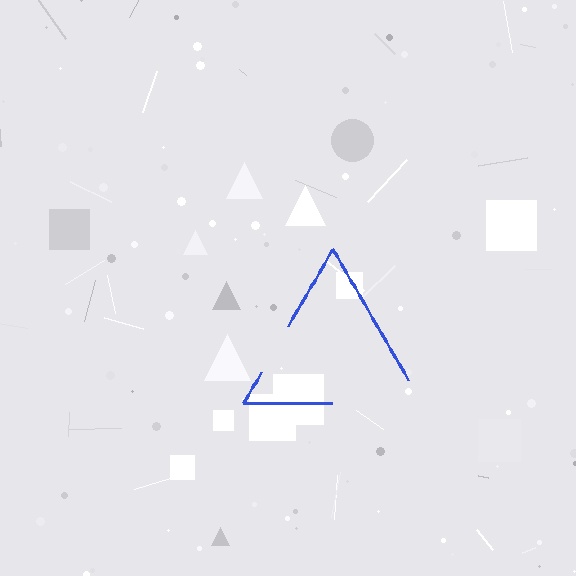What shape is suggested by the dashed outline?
The dashed outline suggests a triangle.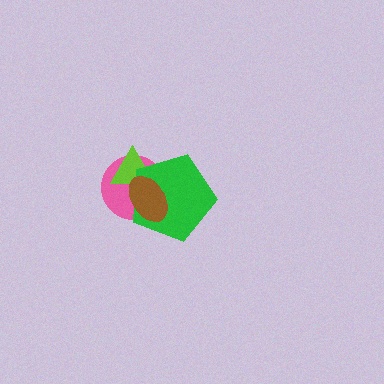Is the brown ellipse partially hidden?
No, no other shape covers it.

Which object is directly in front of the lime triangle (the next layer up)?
The green pentagon is directly in front of the lime triangle.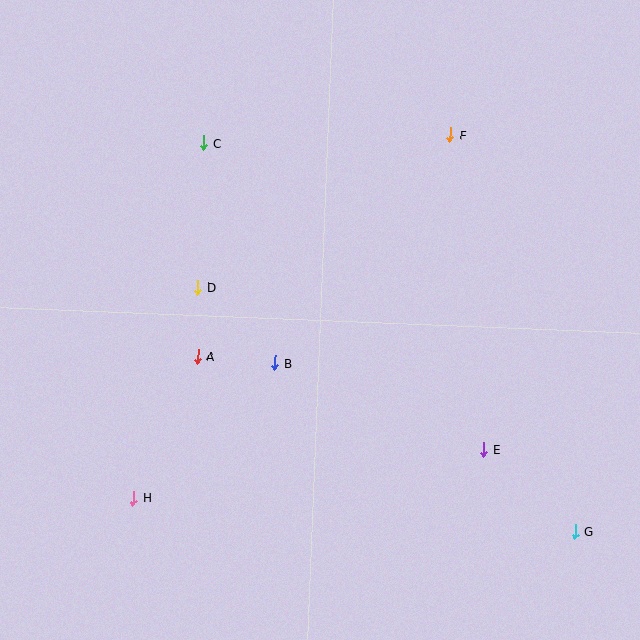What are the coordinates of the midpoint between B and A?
The midpoint between B and A is at (236, 360).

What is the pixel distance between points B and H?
The distance between B and H is 196 pixels.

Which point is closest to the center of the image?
Point B at (275, 363) is closest to the center.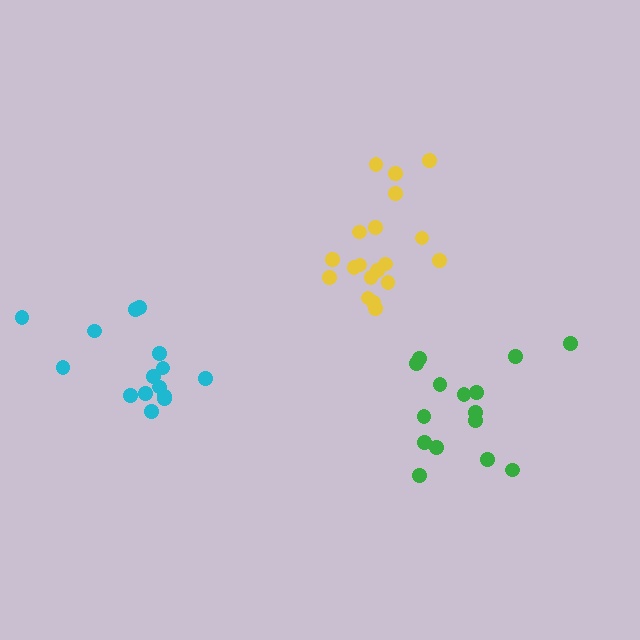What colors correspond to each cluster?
The clusters are colored: green, yellow, cyan.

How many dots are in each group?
Group 1: 15 dots, Group 2: 19 dots, Group 3: 15 dots (49 total).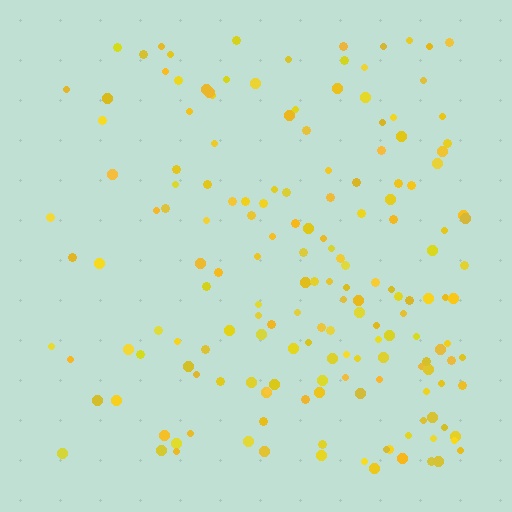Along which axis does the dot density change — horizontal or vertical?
Horizontal.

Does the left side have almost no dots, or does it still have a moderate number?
Still a moderate number, just noticeably fewer than the right.